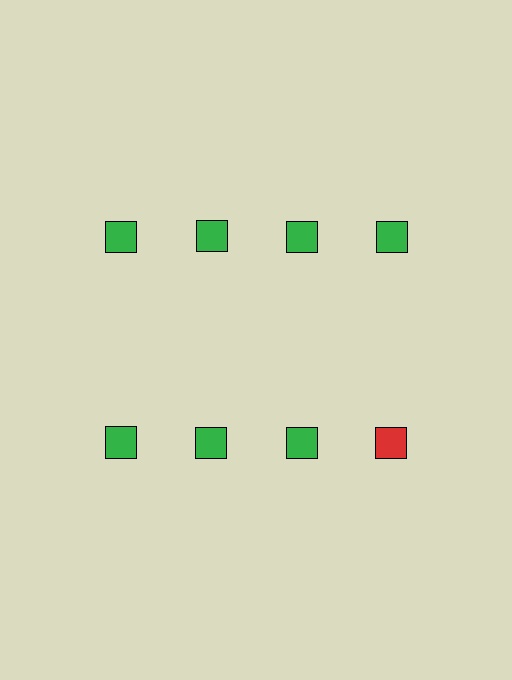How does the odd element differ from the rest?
It has a different color: red instead of green.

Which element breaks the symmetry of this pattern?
The red square in the second row, second from right column breaks the symmetry. All other shapes are green squares.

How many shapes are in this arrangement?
There are 8 shapes arranged in a grid pattern.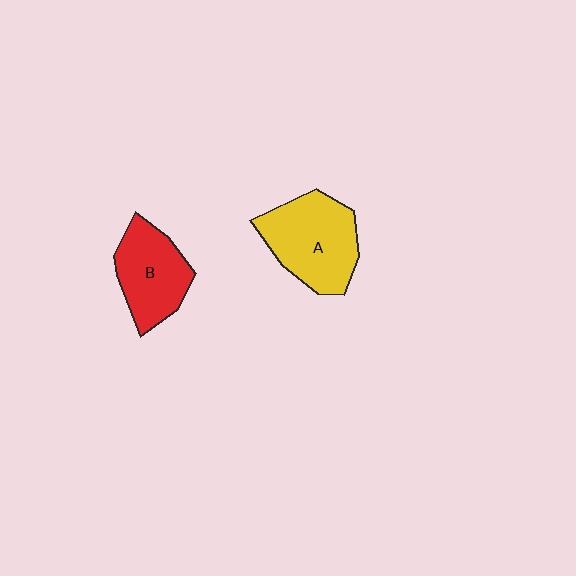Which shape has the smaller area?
Shape B (red).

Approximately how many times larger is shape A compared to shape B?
Approximately 1.2 times.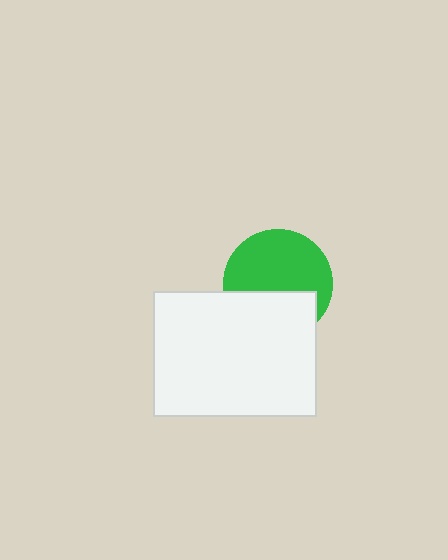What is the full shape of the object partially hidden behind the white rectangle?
The partially hidden object is a green circle.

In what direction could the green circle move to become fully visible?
The green circle could move up. That would shift it out from behind the white rectangle entirely.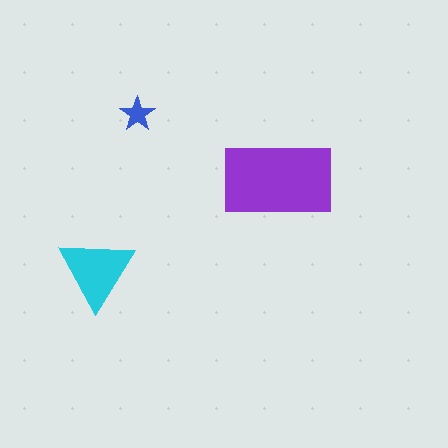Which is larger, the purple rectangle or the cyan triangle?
The purple rectangle.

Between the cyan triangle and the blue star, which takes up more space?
The cyan triangle.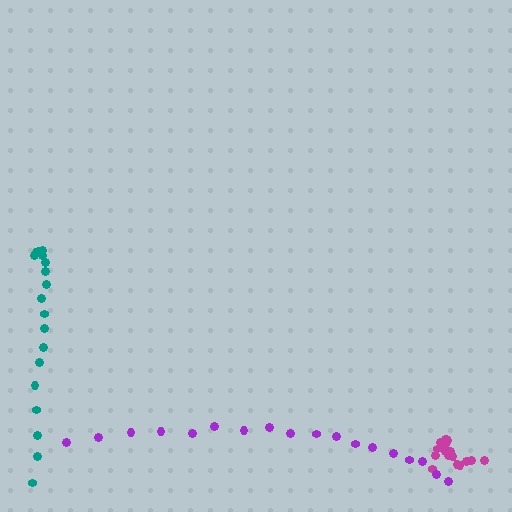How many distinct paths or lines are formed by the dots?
There are 3 distinct paths.